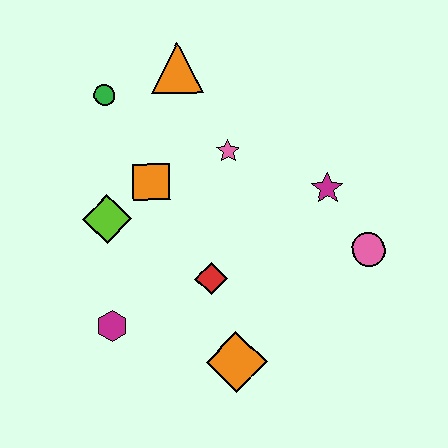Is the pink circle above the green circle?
No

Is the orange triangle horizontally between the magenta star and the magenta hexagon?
Yes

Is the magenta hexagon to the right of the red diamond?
No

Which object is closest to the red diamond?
The orange diamond is closest to the red diamond.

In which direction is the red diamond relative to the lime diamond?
The red diamond is to the right of the lime diamond.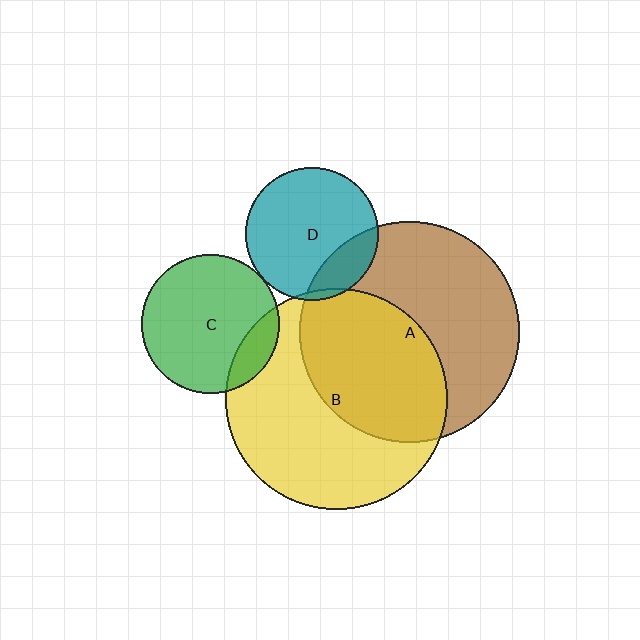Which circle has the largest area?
Circle B (yellow).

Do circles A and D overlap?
Yes.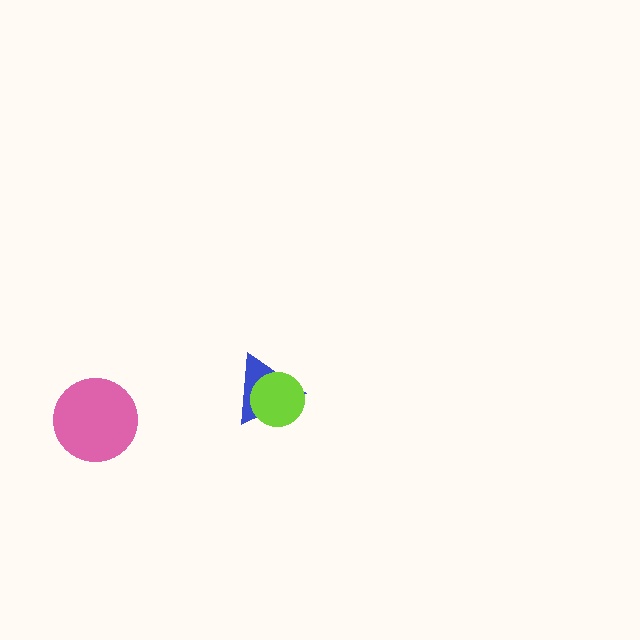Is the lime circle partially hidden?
No, no other shape covers it.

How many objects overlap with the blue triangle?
1 object overlaps with the blue triangle.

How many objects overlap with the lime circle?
1 object overlaps with the lime circle.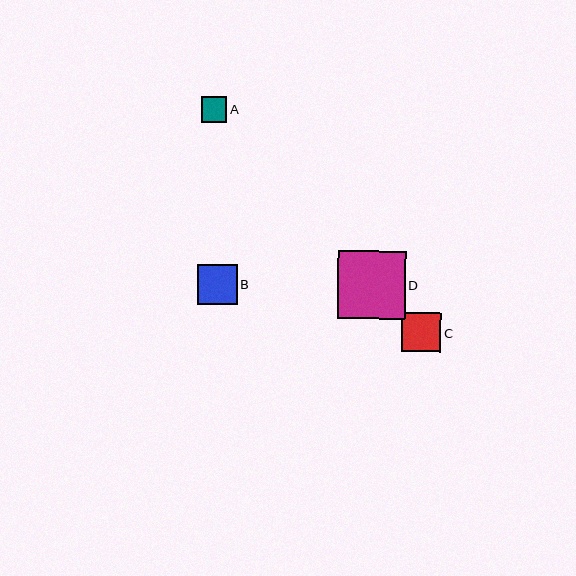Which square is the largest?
Square D is the largest with a size of approximately 68 pixels.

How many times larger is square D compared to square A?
Square D is approximately 2.7 times the size of square A.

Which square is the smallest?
Square A is the smallest with a size of approximately 25 pixels.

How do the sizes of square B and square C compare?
Square B and square C are approximately the same size.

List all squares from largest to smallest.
From largest to smallest: D, B, C, A.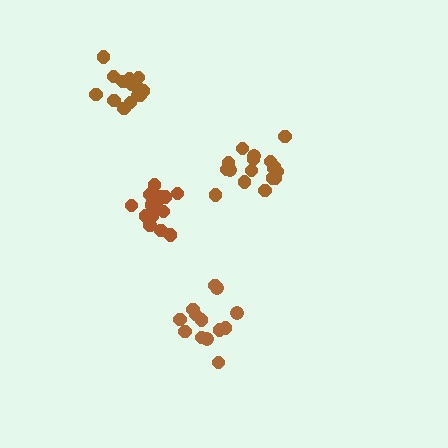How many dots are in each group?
Group 1: 13 dots, Group 2: 15 dots, Group 3: 17 dots, Group 4: 17 dots (62 total).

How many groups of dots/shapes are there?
There are 4 groups.